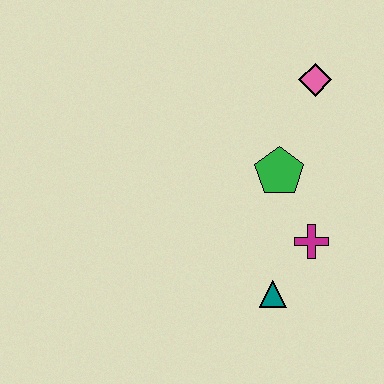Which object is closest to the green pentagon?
The magenta cross is closest to the green pentagon.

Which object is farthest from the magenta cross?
The pink diamond is farthest from the magenta cross.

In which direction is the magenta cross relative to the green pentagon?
The magenta cross is below the green pentagon.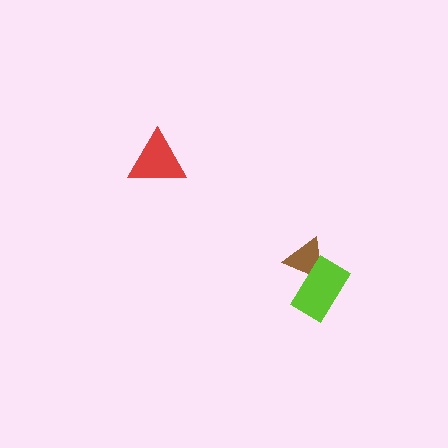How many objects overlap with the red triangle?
0 objects overlap with the red triangle.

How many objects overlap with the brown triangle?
1 object overlaps with the brown triangle.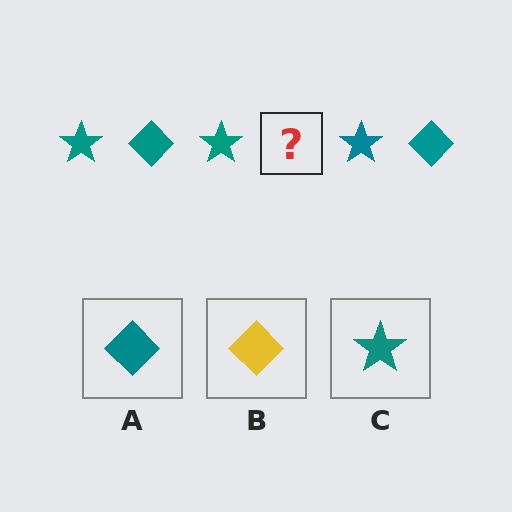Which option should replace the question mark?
Option A.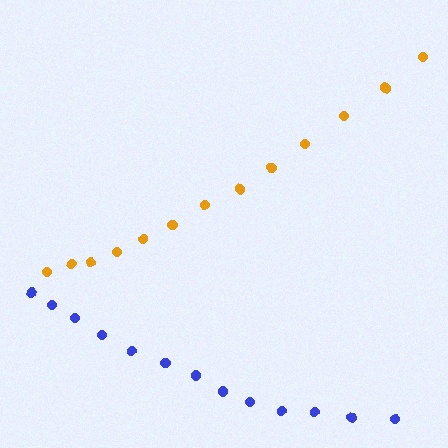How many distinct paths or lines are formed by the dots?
There are 2 distinct paths.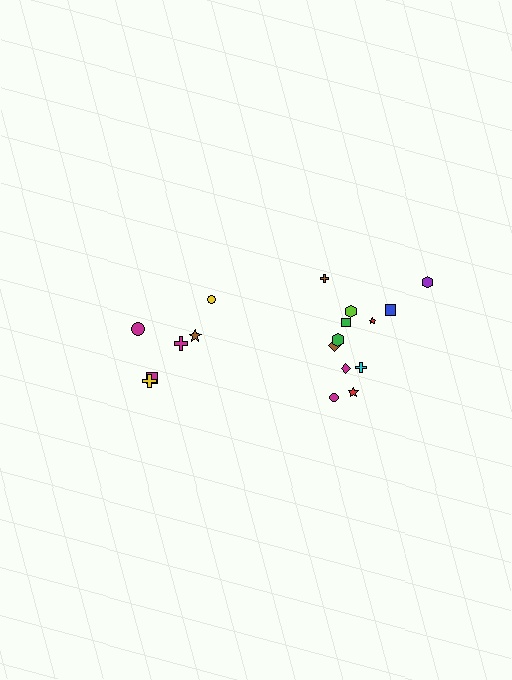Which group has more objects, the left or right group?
The right group.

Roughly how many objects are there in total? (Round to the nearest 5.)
Roughly 20 objects in total.